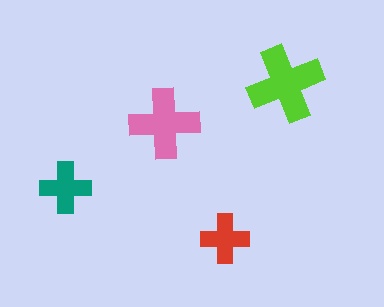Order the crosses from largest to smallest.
the lime one, the pink one, the teal one, the red one.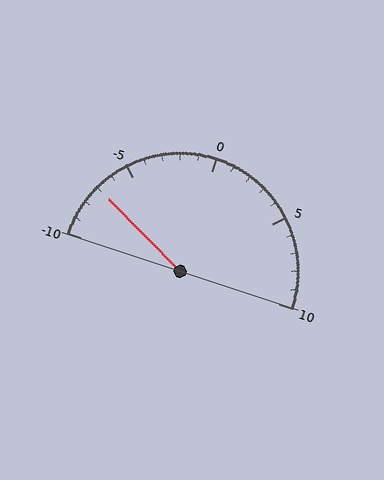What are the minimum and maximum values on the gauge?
The gauge ranges from -10 to 10.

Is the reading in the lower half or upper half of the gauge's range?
The reading is in the lower half of the range (-10 to 10).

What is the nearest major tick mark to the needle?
The nearest major tick mark is -5.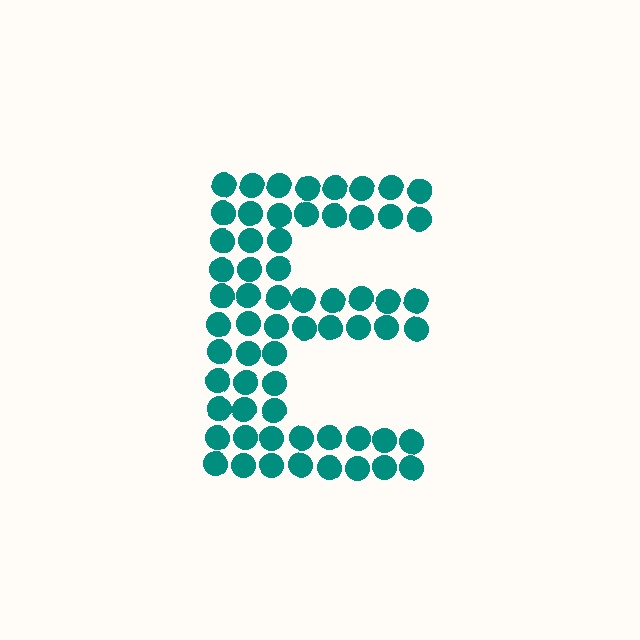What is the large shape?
The large shape is the letter E.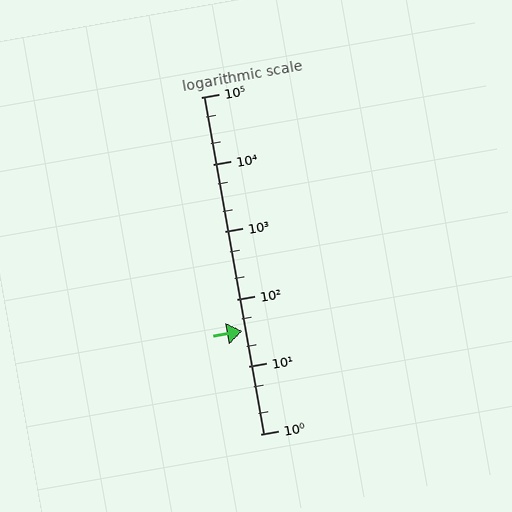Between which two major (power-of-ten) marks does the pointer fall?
The pointer is between 10 and 100.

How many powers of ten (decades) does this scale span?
The scale spans 5 decades, from 1 to 100000.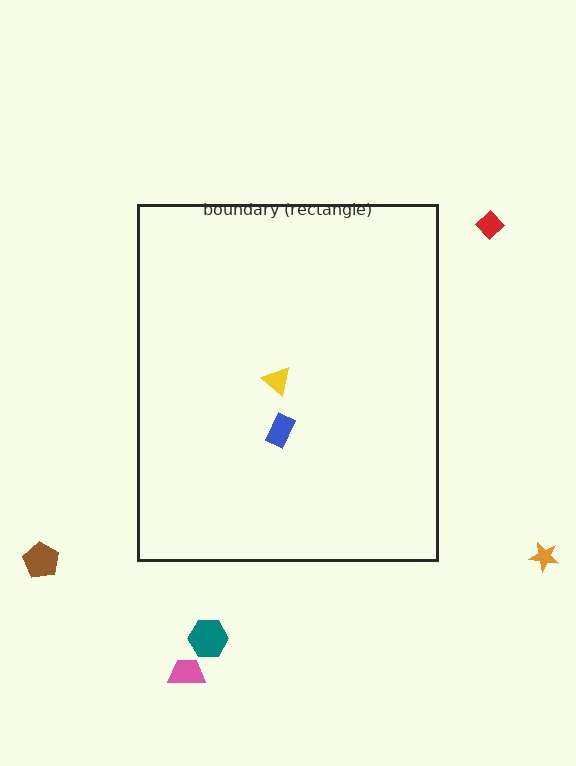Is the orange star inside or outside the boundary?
Outside.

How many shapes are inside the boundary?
2 inside, 5 outside.